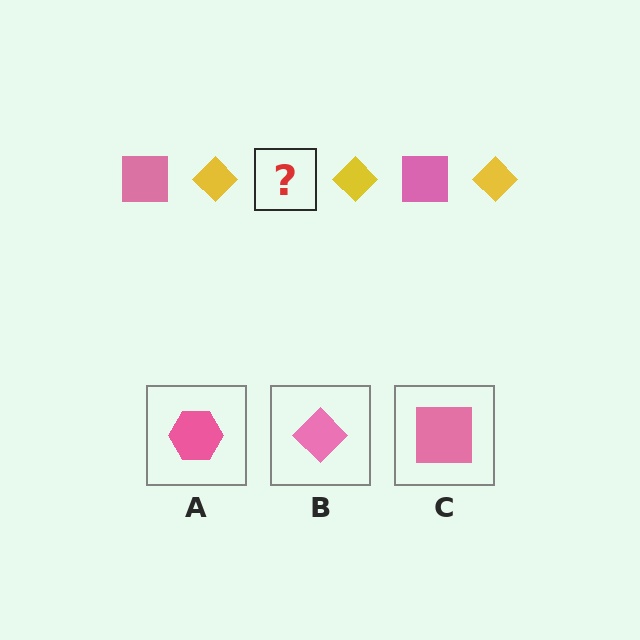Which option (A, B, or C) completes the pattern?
C.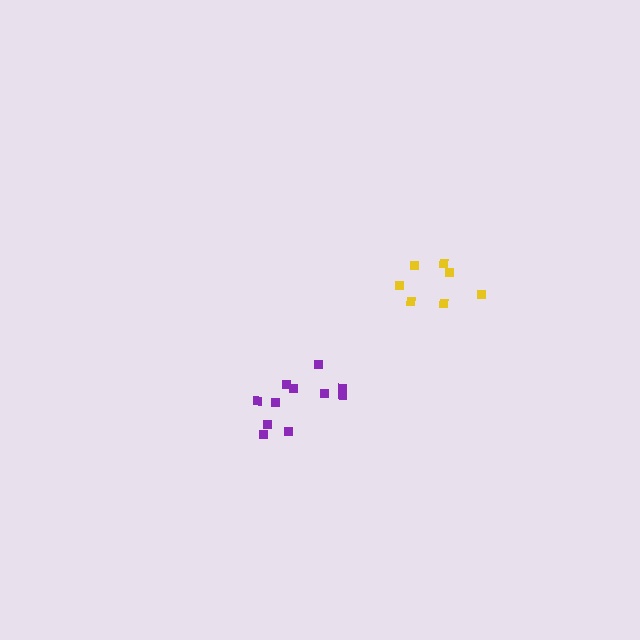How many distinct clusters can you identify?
There are 2 distinct clusters.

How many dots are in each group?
Group 1: 11 dots, Group 2: 7 dots (18 total).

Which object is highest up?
The yellow cluster is topmost.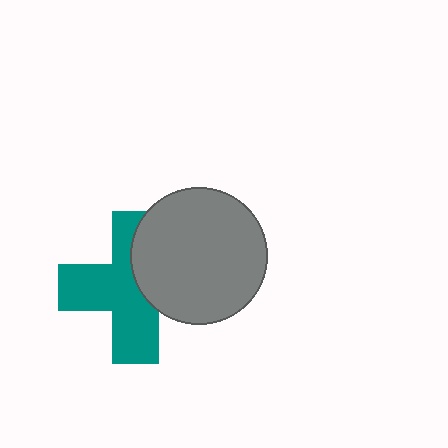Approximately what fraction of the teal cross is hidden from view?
Roughly 38% of the teal cross is hidden behind the gray circle.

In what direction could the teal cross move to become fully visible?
The teal cross could move left. That would shift it out from behind the gray circle entirely.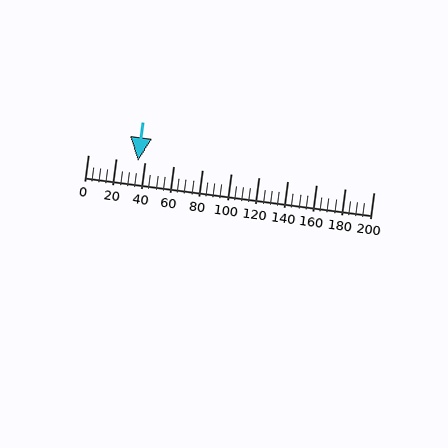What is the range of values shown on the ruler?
The ruler shows values from 0 to 200.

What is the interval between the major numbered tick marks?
The major tick marks are spaced 20 units apart.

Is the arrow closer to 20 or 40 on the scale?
The arrow is closer to 40.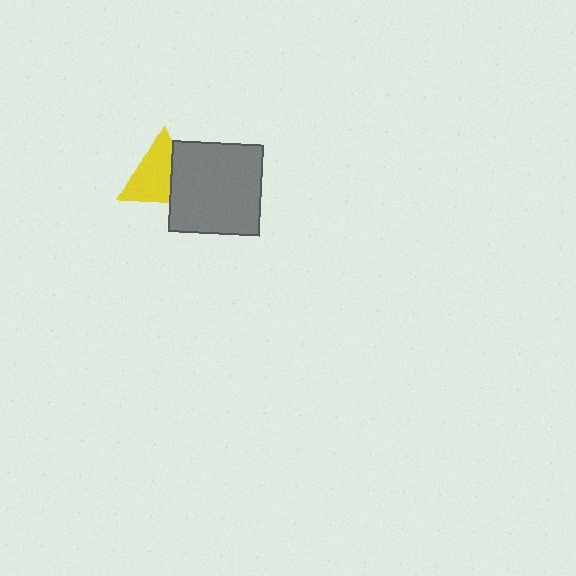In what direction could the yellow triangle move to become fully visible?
The yellow triangle could move left. That would shift it out from behind the gray square entirely.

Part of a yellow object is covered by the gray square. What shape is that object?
It is a triangle.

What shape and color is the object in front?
The object in front is a gray square.